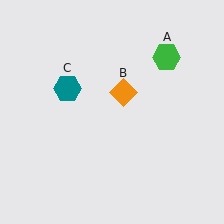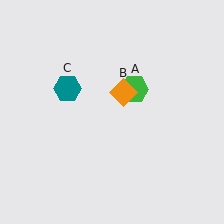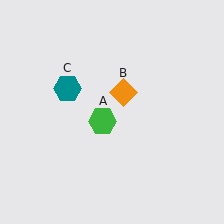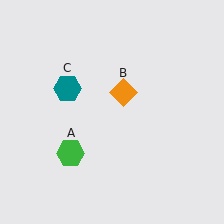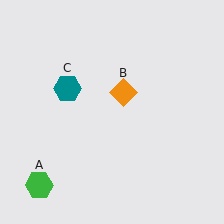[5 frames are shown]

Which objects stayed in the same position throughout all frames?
Orange diamond (object B) and teal hexagon (object C) remained stationary.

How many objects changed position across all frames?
1 object changed position: green hexagon (object A).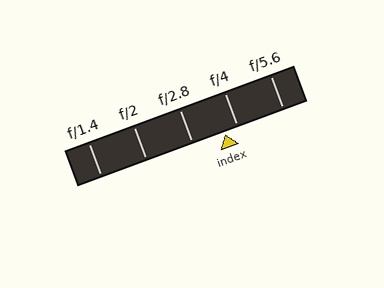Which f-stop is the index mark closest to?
The index mark is closest to f/4.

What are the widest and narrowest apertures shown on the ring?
The widest aperture shown is f/1.4 and the narrowest is f/5.6.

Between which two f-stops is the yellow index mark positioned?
The index mark is between f/2.8 and f/4.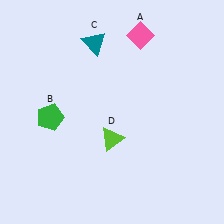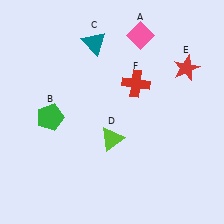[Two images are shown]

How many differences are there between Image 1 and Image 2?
There are 2 differences between the two images.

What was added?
A red star (E), a red cross (F) were added in Image 2.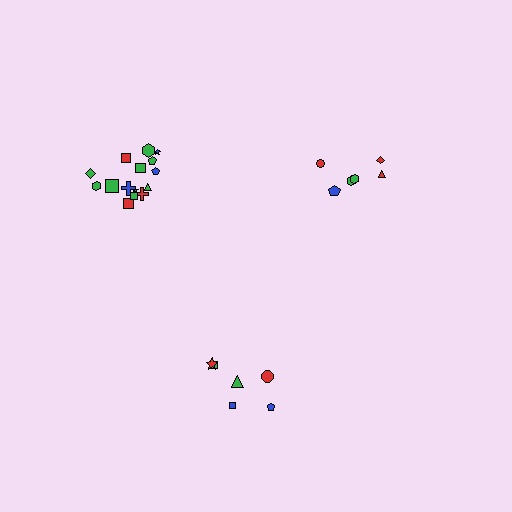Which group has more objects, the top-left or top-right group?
The top-left group.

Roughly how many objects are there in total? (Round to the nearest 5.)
Roughly 25 objects in total.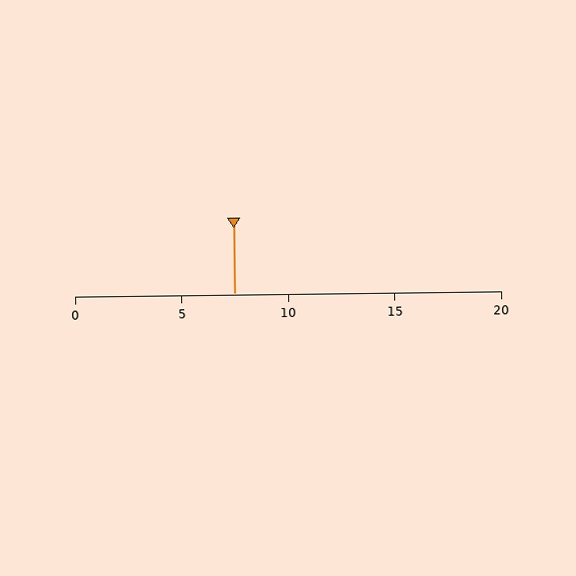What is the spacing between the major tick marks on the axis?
The major ticks are spaced 5 apart.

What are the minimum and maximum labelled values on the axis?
The axis runs from 0 to 20.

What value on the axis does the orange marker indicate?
The marker indicates approximately 7.5.